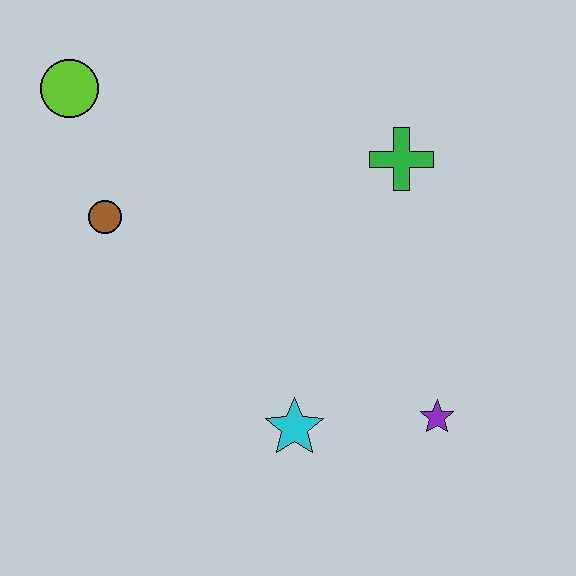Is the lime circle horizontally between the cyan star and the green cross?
No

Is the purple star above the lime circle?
No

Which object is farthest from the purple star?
The lime circle is farthest from the purple star.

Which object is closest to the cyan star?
The purple star is closest to the cyan star.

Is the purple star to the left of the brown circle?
No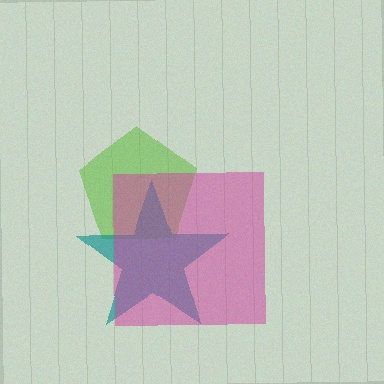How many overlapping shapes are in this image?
There are 3 overlapping shapes in the image.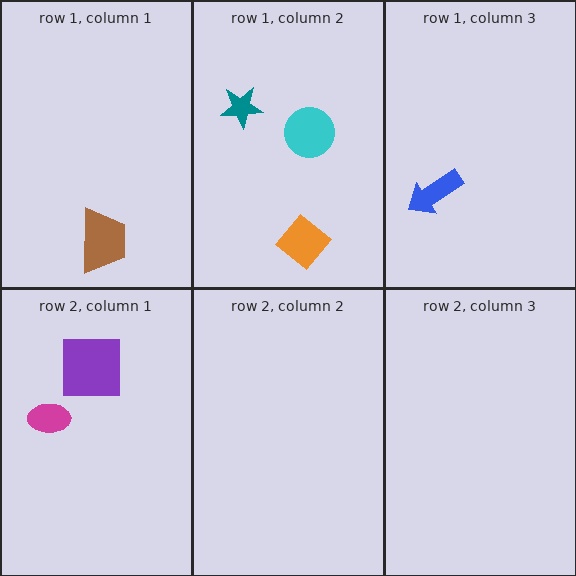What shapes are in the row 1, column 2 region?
The orange diamond, the cyan circle, the teal star.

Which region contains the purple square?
The row 2, column 1 region.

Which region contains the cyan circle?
The row 1, column 2 region.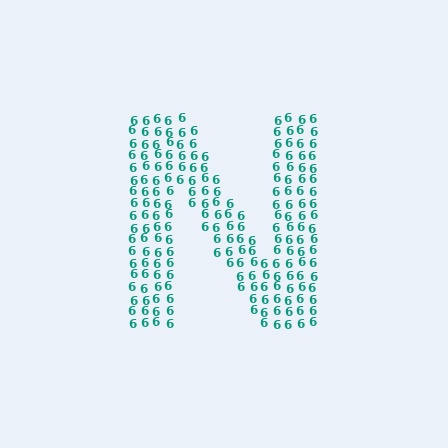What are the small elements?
The small elements are digit 6's.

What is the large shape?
The large shape is the letter N.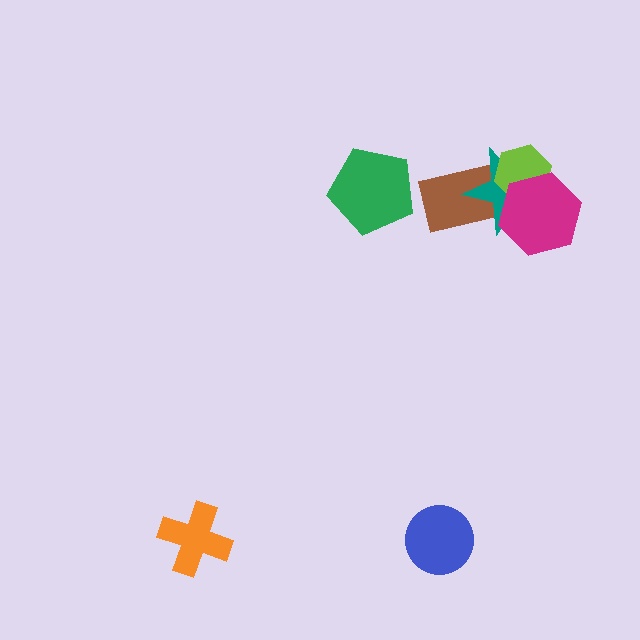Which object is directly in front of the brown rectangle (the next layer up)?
The teal star is directly in front of the brown rectangle.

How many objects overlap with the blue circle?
0 objects overlap with the blue circle.